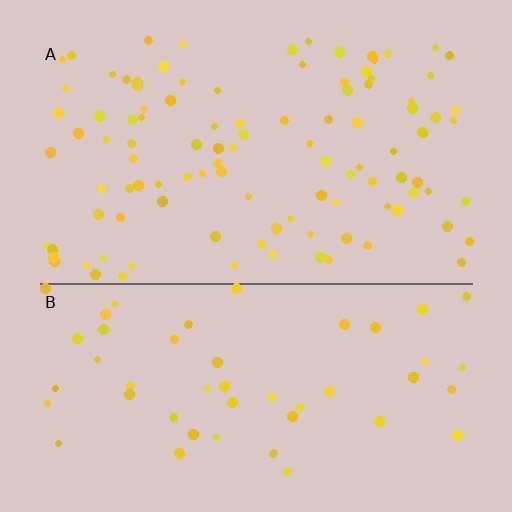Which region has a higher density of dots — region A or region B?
A (the top).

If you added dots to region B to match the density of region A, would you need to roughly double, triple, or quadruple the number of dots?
Approximately double.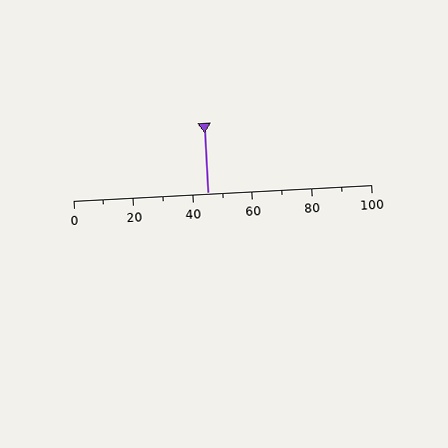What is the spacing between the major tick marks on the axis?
The major ticks are spaced 20 apart.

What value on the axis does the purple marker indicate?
The marker indicates approximately 45.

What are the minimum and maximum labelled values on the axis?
The axis runs from 0 to 100.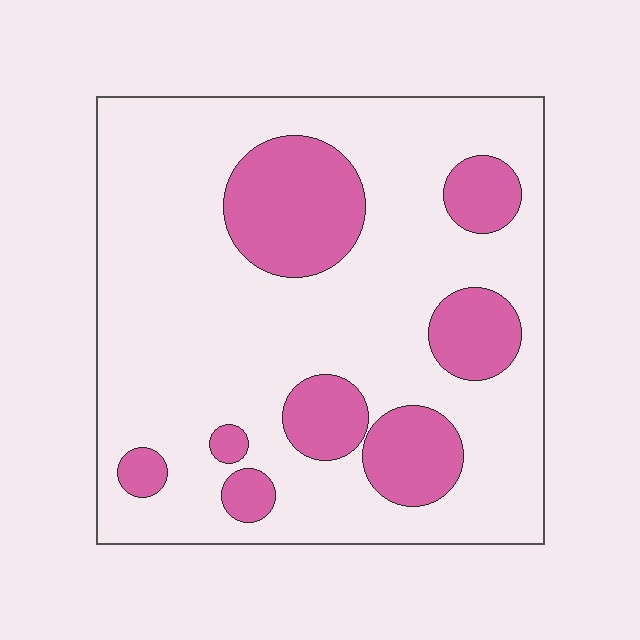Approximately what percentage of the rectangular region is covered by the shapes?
Approximately 25%.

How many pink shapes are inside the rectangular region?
8.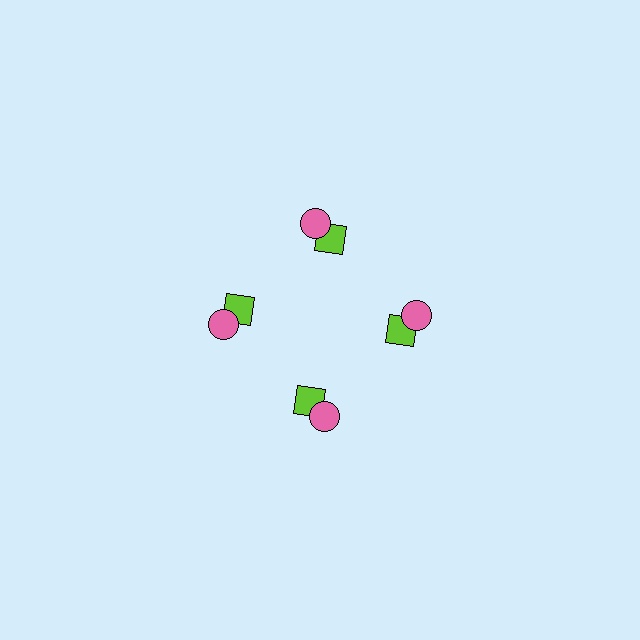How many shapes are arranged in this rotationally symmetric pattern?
There are 8 shapes, arranged in 4 groups of 2.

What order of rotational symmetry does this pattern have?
This pattern has 4-fold rotational symmetry.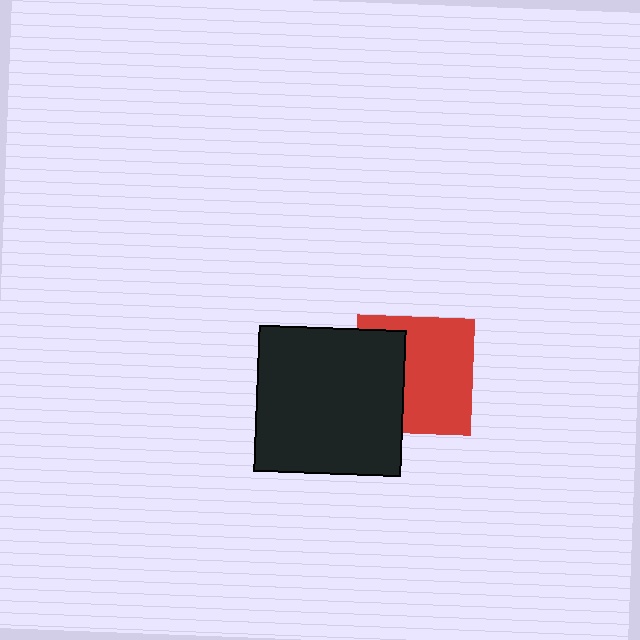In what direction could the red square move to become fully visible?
The red square could move right. That would shift it out from behind the black square entirely.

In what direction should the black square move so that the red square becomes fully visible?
The black square should move left. That is the shortest direction to clear the overlap and leave the red square fully visible.